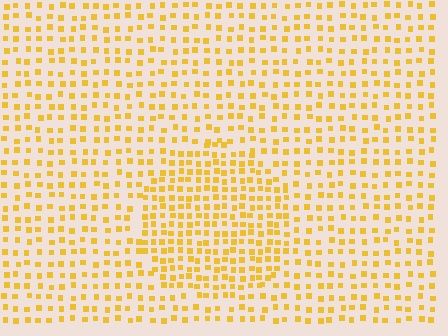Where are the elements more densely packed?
The elements are more densely packed inside the circle boundary.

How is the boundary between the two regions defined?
The boundary is defined by a change in element density (approximately 1.6x ratio). All elements are the same color, size, and shape.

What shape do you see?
I see a circle.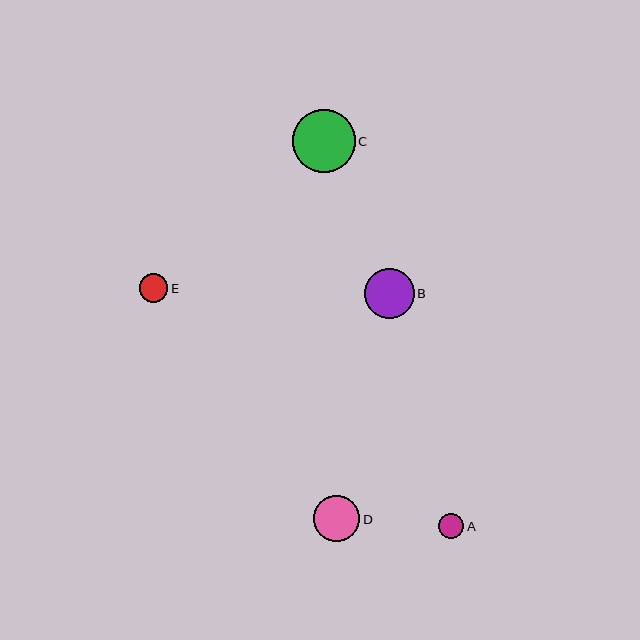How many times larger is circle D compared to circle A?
Circle D is approximately 1.9 times the size of circle A.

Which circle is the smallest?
Circle A is the smallest with a size of approximately 25 pixels.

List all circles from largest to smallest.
From largest to smallest: C, B, D, E, A.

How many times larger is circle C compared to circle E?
Circle C is approximately 2.2 times the size of circle E.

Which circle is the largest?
Circle C is the largest with a size of approximately 63 pixels.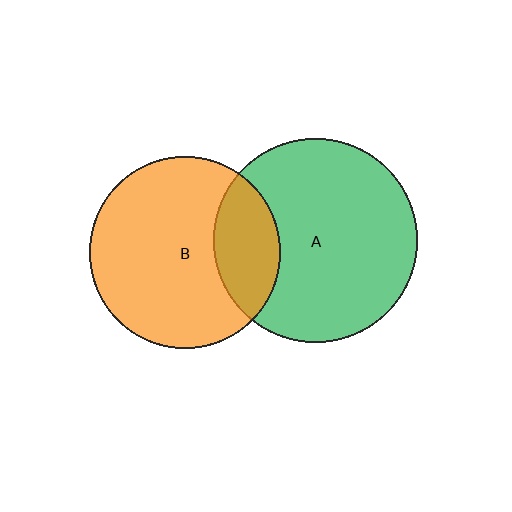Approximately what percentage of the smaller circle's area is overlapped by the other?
Approximately 25%.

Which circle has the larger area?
Circle A (green).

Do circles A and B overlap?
Yes.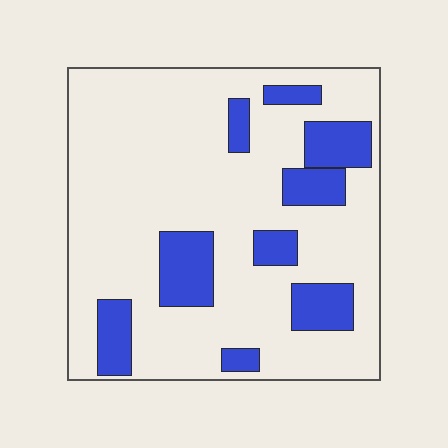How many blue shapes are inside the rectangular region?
9.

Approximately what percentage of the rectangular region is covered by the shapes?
Approximately 20%.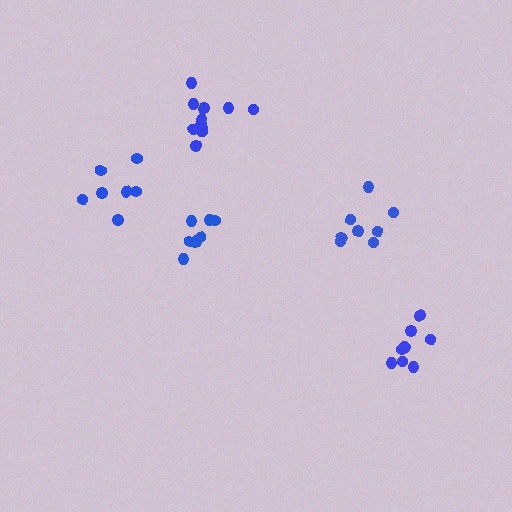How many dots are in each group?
Group 1: 8 dots, Group 2: 11 dots, Group 3: 8 dots, Group 4: 8 dots, Group 5: 7 dots (42 total).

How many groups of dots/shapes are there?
There are 5 groups.